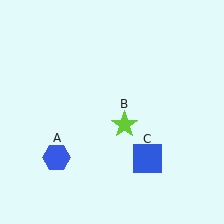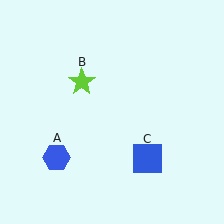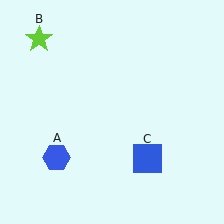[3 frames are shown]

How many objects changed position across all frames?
1 object changed position: lime star (object B).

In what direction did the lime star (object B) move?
The lime star (object B) moved up and to the left.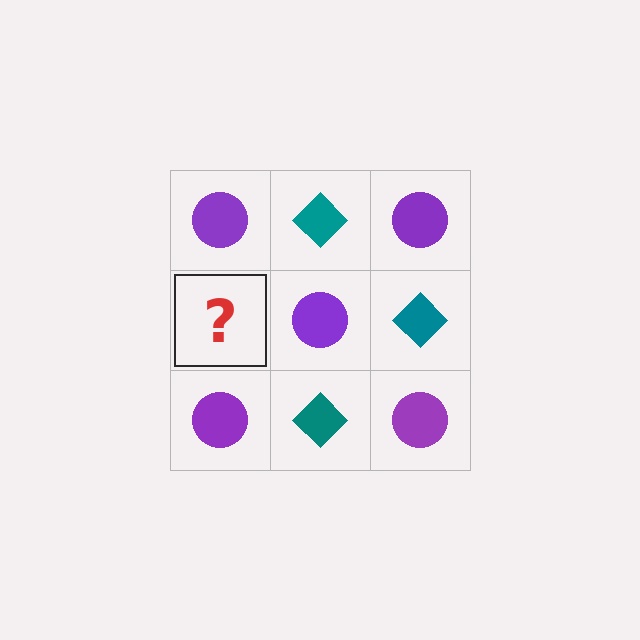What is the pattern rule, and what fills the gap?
The rule is that it alternates purple circle and teal diamond in a checkerboard pattern. The gap should be filled with a teal diamond.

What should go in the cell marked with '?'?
The missing cell should contain a teal diamond.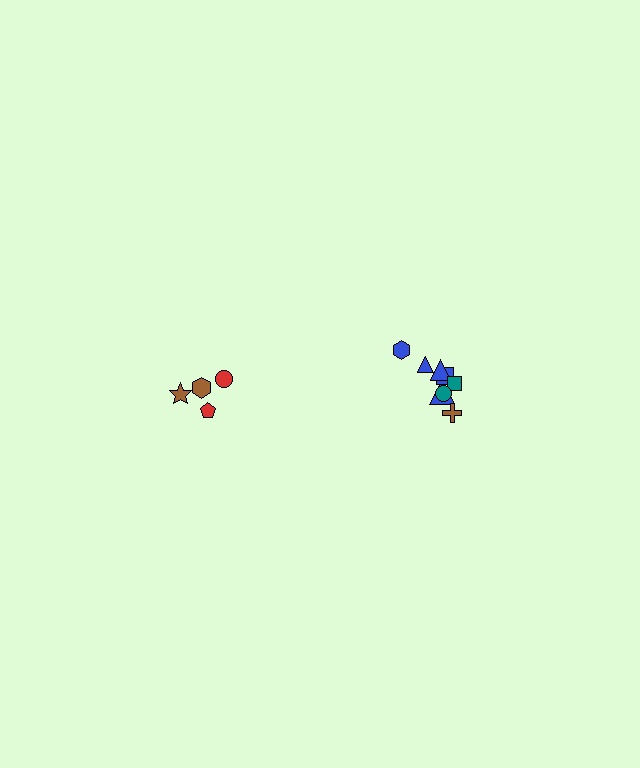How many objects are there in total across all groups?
There are 12 objects.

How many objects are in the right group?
There are 8 objects.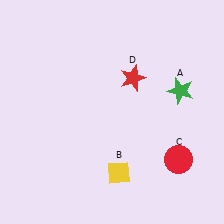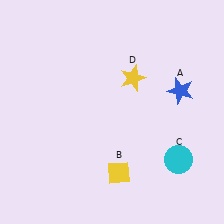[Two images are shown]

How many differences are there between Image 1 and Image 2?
There are 3 differences between the two images.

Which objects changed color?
A changed from green to blue. C changed from red to cyan. D changed from red to yellow.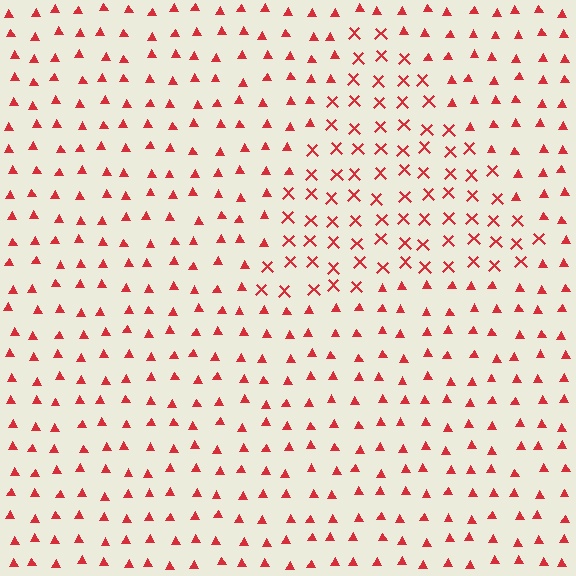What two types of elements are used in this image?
The image uses X marks inside the triangle region and triangles outside it.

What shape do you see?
I see a triangle.